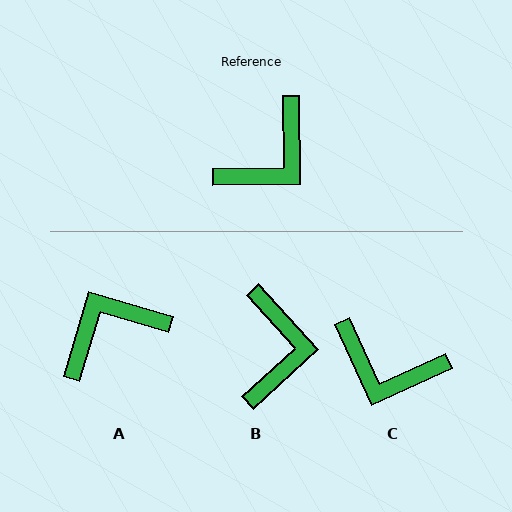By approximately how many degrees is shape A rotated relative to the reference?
Approximately 163 degrees counter-clockwise.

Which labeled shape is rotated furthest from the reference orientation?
A, about 163 degrees away.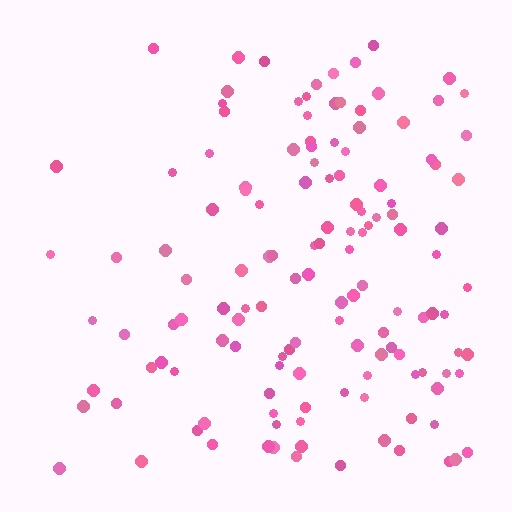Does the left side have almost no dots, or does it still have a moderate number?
Still a moderate number, just noticeably fewer than the right.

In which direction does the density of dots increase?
From left to right, with the right side densest.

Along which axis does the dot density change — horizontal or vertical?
Horizontal.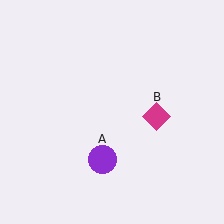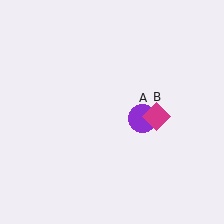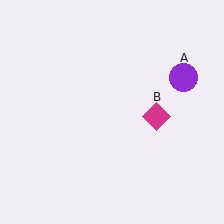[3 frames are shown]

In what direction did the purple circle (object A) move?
The purple circle (object A) moved up and to the right.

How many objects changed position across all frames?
1 object changed position: purple circle (object A).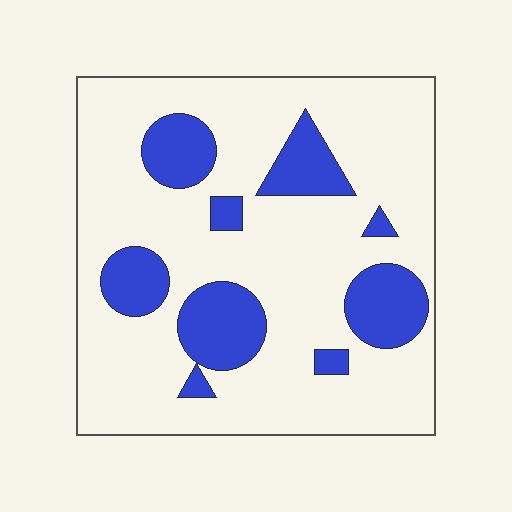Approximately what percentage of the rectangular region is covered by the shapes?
Approximately 20%.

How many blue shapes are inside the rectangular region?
9.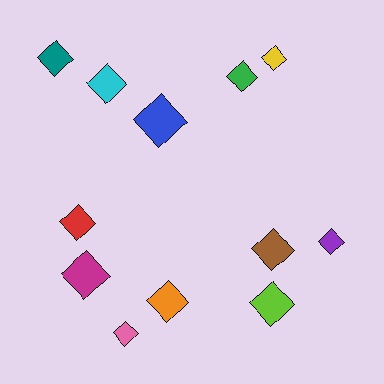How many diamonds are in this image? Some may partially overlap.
There are 12 diamonds.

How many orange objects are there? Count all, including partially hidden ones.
There is 1 orange object.